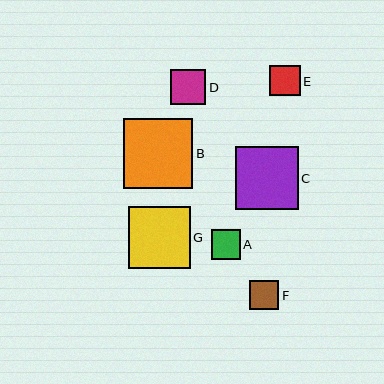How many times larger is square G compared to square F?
Square G is approximately 2.1 times the size of square F.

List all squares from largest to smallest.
From largest to smallest: B, C, G, D, E, A, F.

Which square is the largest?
Square B is the largest with a size of approximately 69 pixels.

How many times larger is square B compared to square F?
Square B is approximately 2.4 times the size of square F.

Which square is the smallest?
Square F is the smallest with a size of approximately 29 pixels.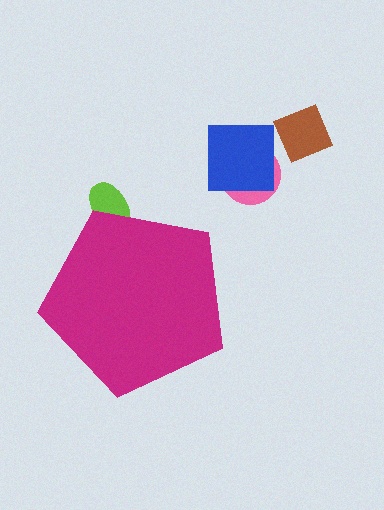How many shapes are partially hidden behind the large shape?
1 shape is partially hidden.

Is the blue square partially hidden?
No, the blue square is fully visible.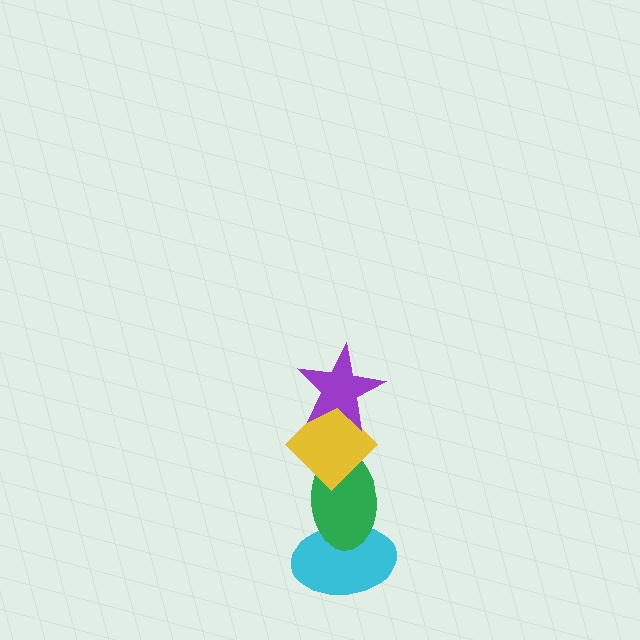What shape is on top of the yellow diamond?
The purple star is on top of the yellow diamond.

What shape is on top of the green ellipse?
The yellow diamond is on top of the green ellipse.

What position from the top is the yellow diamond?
The yellow diamond is 2nd from the top.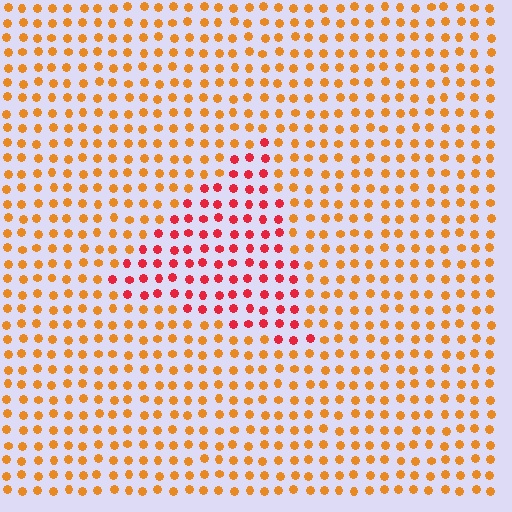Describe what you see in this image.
The image is filled with small orange elements in a uniform arrangement. A triangle-shaped region is visible where the elements are tinted to a slightly different hue, forming a subtle color boundary.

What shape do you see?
I see a triangle.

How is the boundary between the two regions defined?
The boundary is defined purely by a slight shift in hue (about 39 degrees). Spacing, size, and orientation are identical on both sides.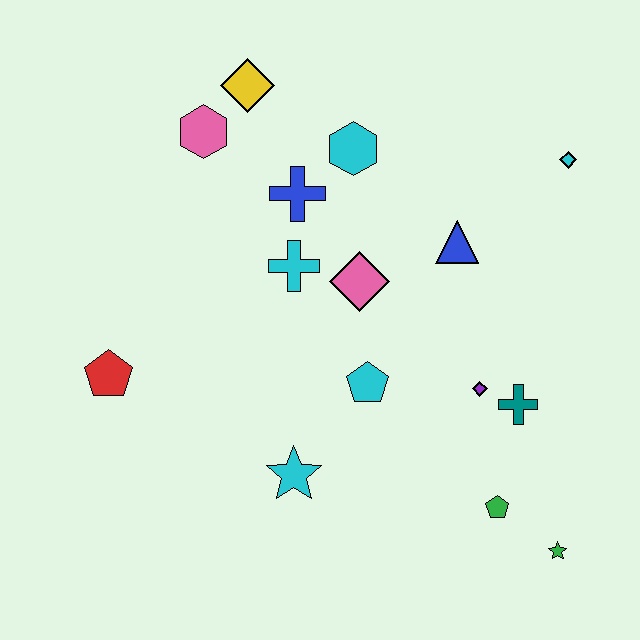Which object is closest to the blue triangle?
The pink diamond is closest to the blue triangle.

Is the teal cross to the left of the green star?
Yes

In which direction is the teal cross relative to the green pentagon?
The teal cross is above the green pentagon.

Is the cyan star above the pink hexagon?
No